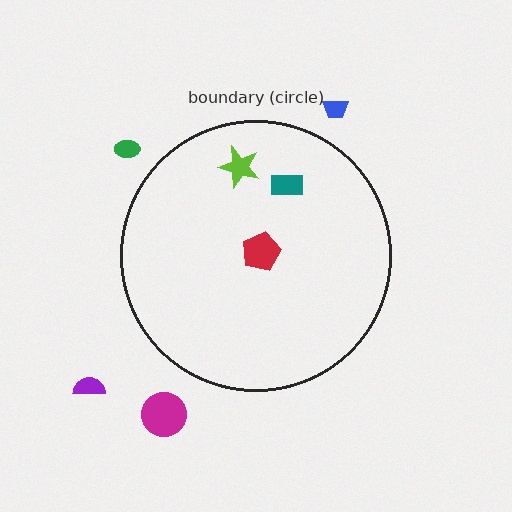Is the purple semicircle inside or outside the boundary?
Outside.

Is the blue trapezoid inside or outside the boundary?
Outside.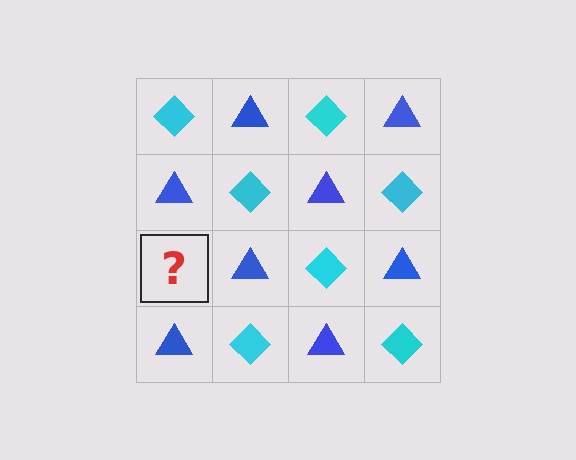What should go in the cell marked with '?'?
The missing cell should contain a cyan diamond.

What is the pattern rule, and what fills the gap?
The rule is that it alternates cyan diamond and blue triangle in a checkerboard pattern. The gap should be filled with a cyan diamond.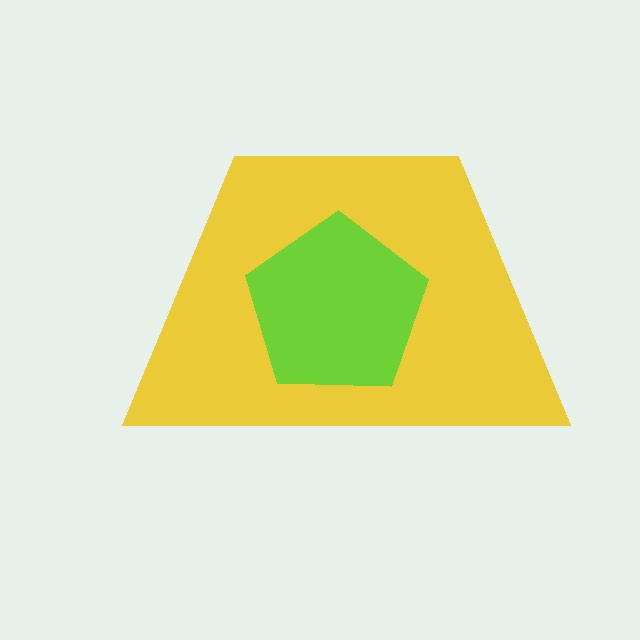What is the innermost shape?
The lime pentagon.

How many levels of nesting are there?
2.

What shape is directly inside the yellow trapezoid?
The lime pentagon.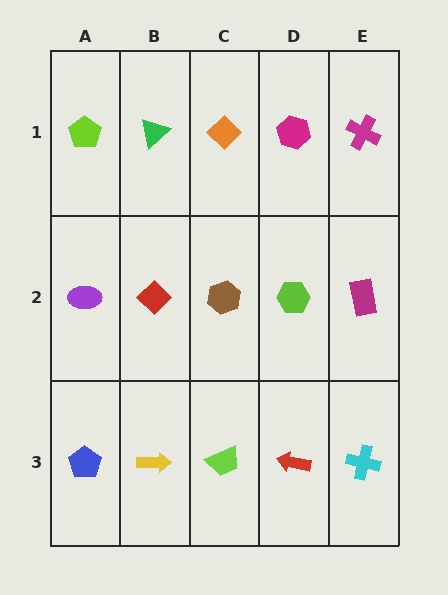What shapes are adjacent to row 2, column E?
A magenta cross (row 1, column E), a cyan cross (row 3, column E), a lime hexagon (row 2, column D).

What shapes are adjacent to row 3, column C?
A brown hexagon (row 2, column C), a yellow arrow (row 3, column B), a red arrow (row 3, column D).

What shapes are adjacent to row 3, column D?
A lime hexagon (row 2, column D), a lime trapezoid (row 3, column C), a cyan cross (row 3, column E).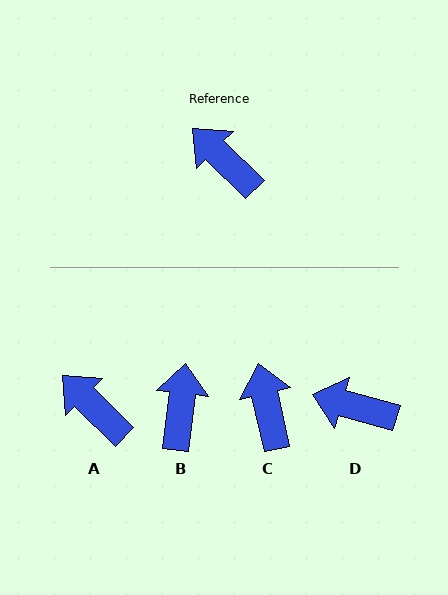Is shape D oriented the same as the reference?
No, it is off by about 29 degrees.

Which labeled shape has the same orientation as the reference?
A.